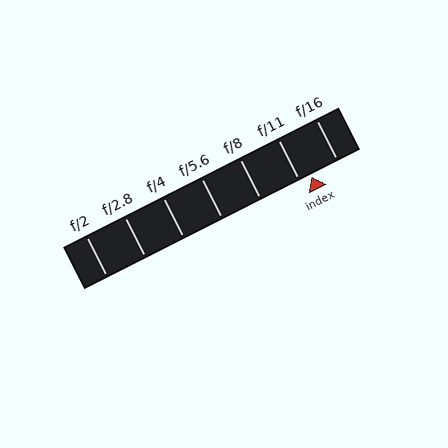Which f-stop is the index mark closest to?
The index mark is closest to f/11.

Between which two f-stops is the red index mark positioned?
The index mark is between f/11 and f/16.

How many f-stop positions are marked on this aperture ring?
There are 7 f-stop positions marked.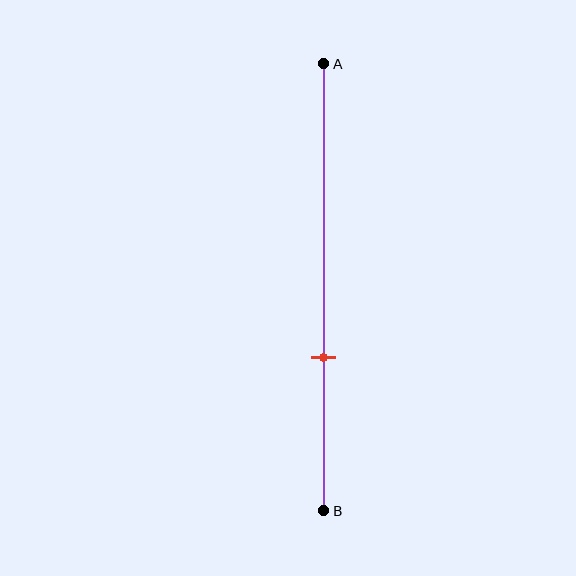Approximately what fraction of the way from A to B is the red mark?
The red mark is approximately 65% of the way from A to B.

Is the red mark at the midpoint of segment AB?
No, the mark is at about 65% from A, not at the 50% midpoint.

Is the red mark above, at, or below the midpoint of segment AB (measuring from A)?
The red mark is below the midpoint of segment AB.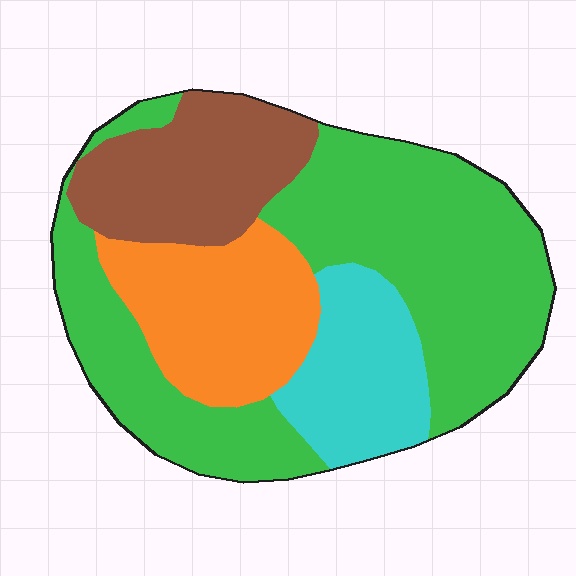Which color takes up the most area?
Green, at roughly 50%.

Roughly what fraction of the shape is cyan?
Cyan takes up about one eighth (1/8) of the shape.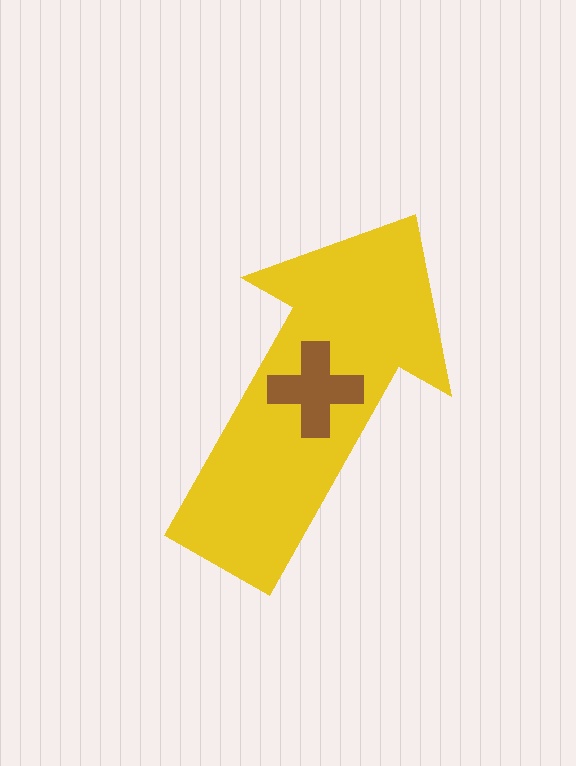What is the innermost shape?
The brown cross.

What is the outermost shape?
The yellow arrow.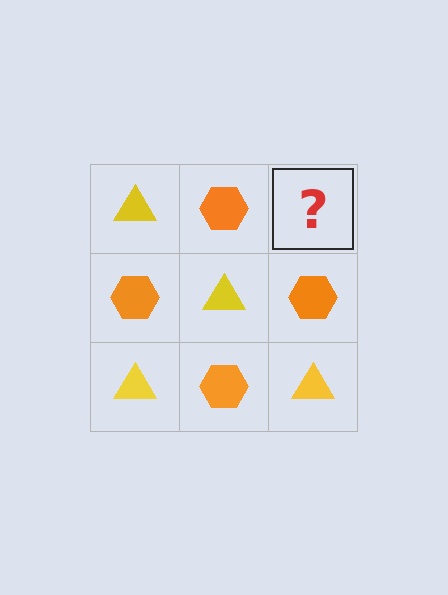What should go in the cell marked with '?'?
The missing cell should contain a yellow triangle.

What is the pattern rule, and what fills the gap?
The rule is that it alternates yellow triangle and orange hexagon in a checkerboard pattern. The gap should be filled with a yellow triangle.